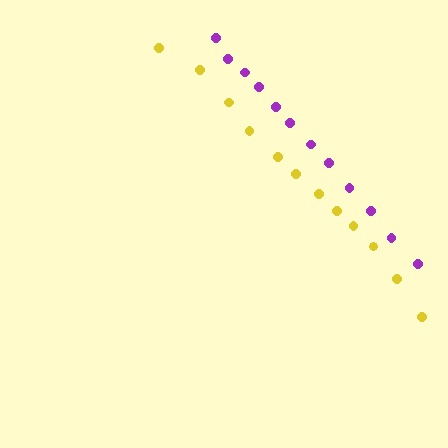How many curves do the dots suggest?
There are 2 distinct paths.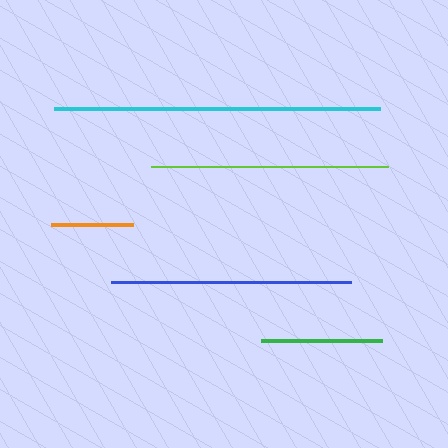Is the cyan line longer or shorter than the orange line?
The cyan line is longer than the orange line.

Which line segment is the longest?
The cyan line is the longest at approximately 327 pixels.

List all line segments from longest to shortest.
From longest to shortest: cyan, blue, lime, green, orange.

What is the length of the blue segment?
The blue segment is approximately 240 pixels long.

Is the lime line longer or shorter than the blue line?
The blue line is longer than the lime line.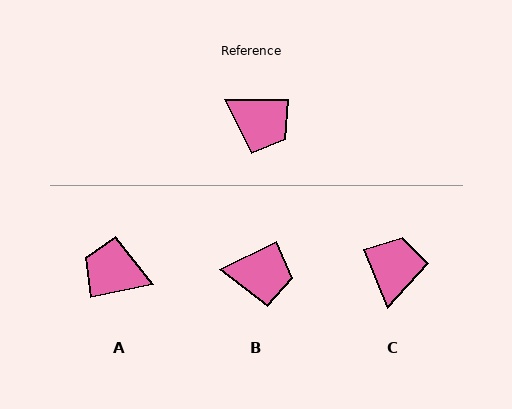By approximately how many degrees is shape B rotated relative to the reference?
Approximately 26 degrees counter-clockwise.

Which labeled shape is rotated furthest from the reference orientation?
A, about 168 degrees away.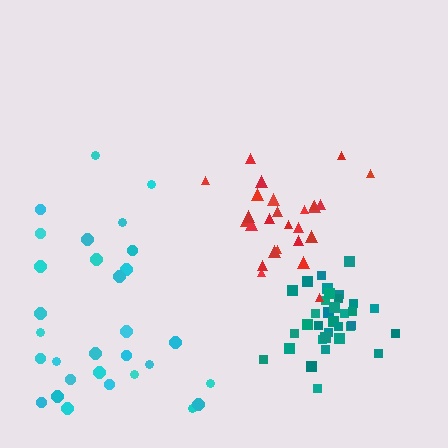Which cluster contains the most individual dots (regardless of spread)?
Teal (35).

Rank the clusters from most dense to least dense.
teal, red, cyan.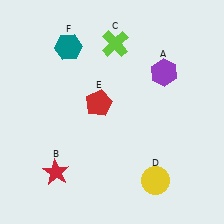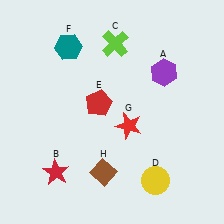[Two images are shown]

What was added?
A red star (G), a brown diamond (H) were added in Image 2.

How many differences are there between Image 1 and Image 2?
There are 2 differences between the two images.